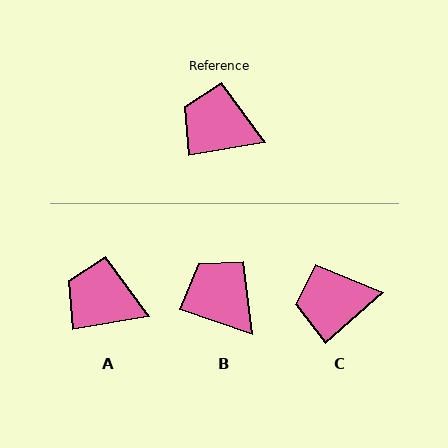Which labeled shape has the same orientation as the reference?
A.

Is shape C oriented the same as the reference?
No, it is off by about 32 degrees.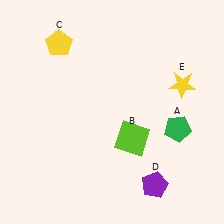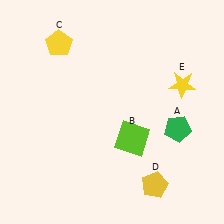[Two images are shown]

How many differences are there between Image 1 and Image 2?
There is 1 difference between the two images.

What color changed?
The pentagon (D) changed from purple in Image 1 to yellow in Image 2.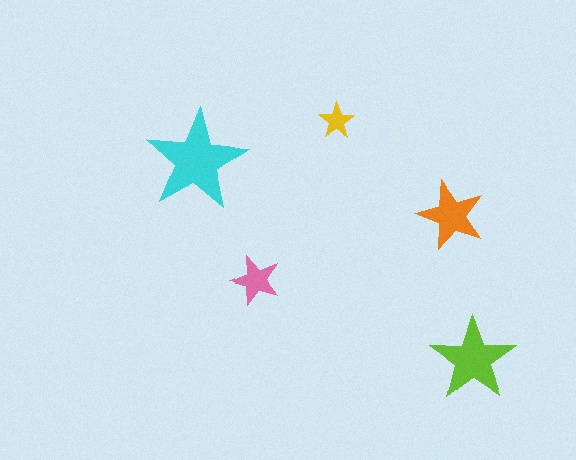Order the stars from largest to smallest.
the cyan one, the lime one, the orange one, the pink one, the yellow one.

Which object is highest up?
The yellow star is topmost.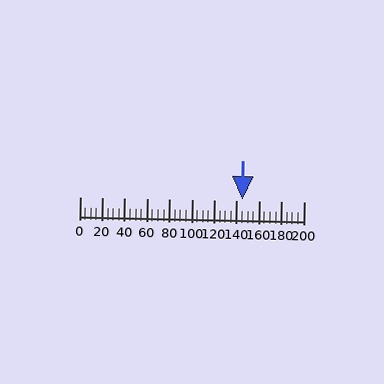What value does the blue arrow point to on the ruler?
The blue arrow points to approximately 145.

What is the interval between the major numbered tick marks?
The major tick marks are spaced 20 units apart.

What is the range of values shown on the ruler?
The ruler shows values from 0 to 200.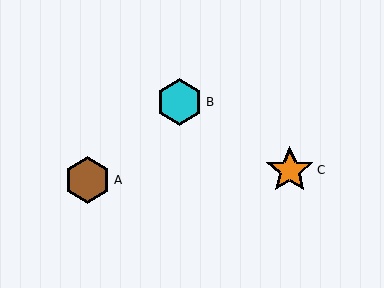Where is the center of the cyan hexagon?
The center of the cyan hexagon is at (180, 102).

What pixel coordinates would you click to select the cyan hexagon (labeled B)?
Click at (180, 102) to select the cyan hexagon B.